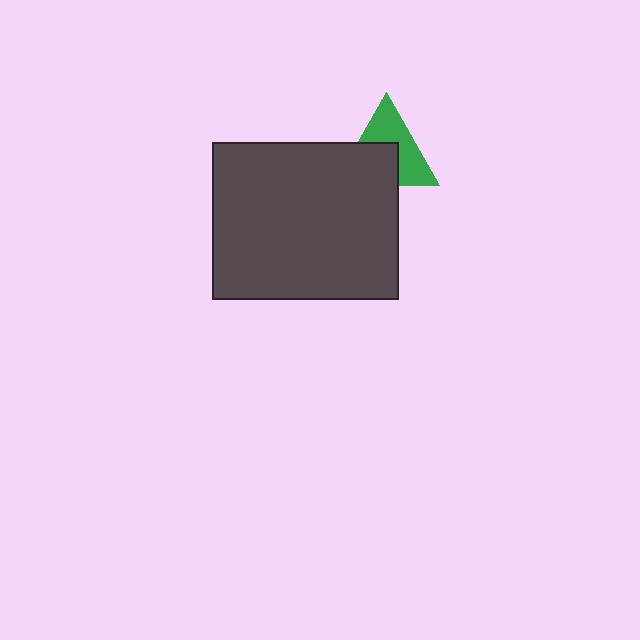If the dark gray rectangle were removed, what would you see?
You would see the complete green triangle.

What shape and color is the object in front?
The object in front is a dark gray rectangle.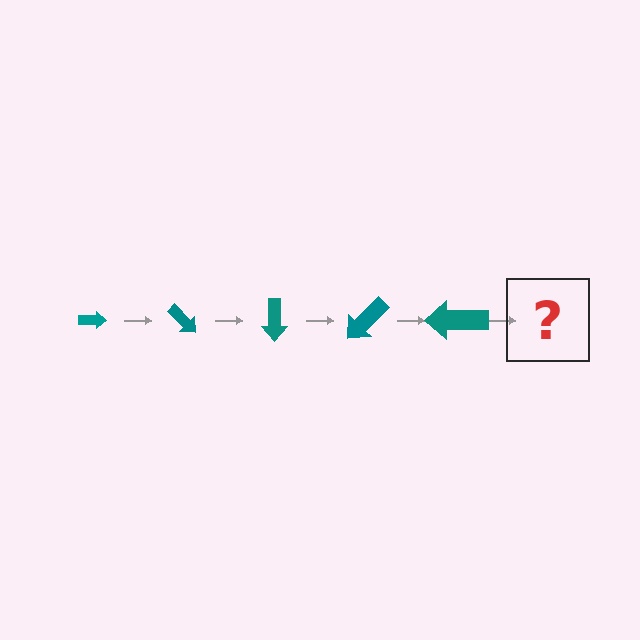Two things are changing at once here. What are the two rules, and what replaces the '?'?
The two rules are that the arrow grows larger each step and it rotates 45 degrees each step. The '?' should be an arrow, larger than the previous one and rotated 225 degrees from the start.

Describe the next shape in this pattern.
It should be an arrow, larger than the previous one and rotated 225 degrees from the start.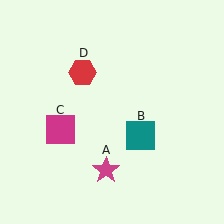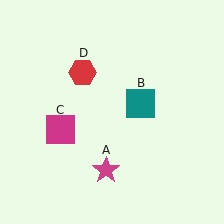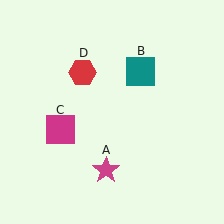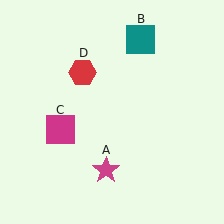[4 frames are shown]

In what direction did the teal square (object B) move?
The teal square (object B) moved up.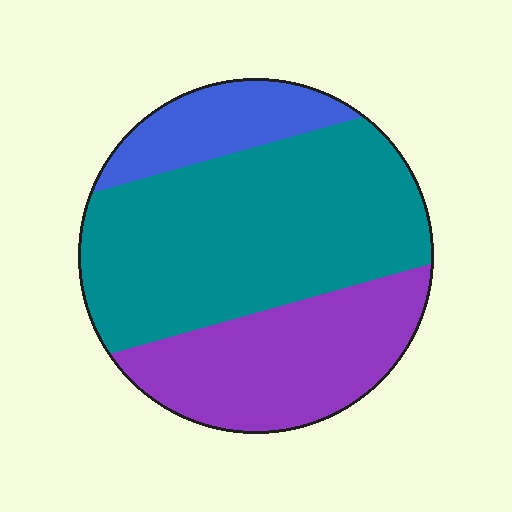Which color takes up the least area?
Blue, at roughly 15%.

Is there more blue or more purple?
Purple.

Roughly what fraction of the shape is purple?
Purple covers 31% of the shape.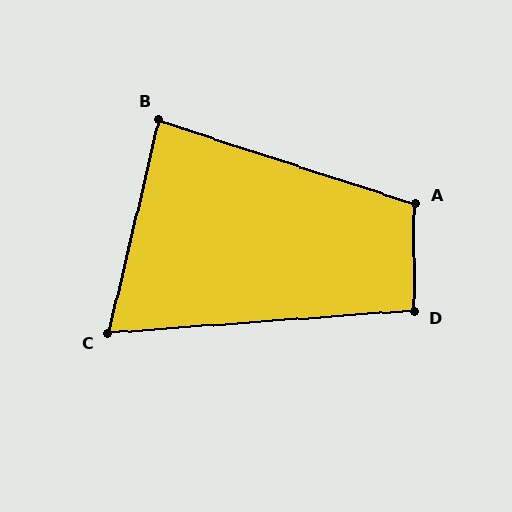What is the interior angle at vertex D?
Approximately 95 degrees (approximately right).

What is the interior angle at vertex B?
Approximately 85 degrees (approximately right).